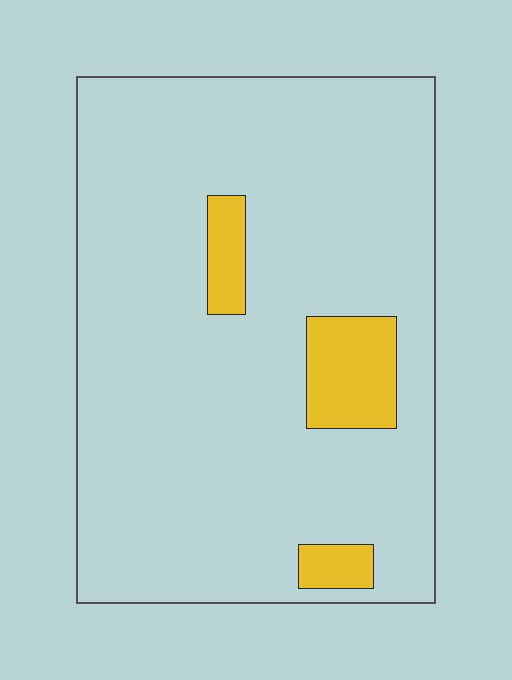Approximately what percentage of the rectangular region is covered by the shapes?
Approximately 10%.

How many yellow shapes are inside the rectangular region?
3.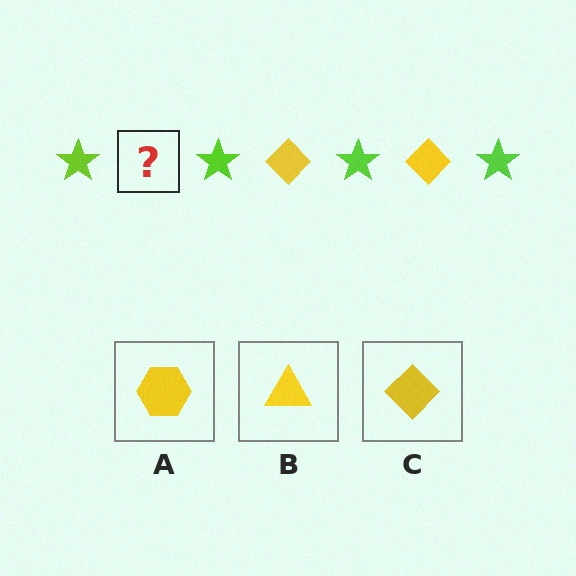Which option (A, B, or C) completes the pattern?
C.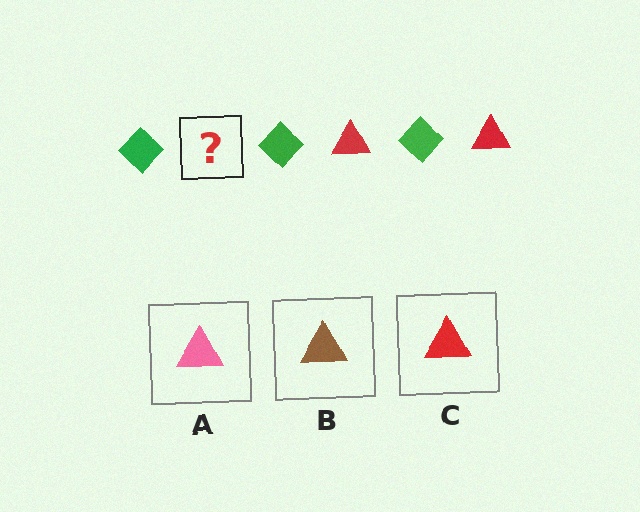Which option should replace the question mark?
Option C.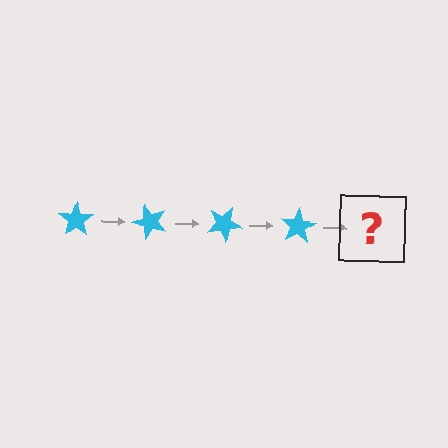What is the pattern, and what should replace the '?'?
The pattern is that the star rotates 50 degrees each step. The '?' should be a cyan star rotated 200 degrees.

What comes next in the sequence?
The next element should be a cyan star rotated 200 degrees.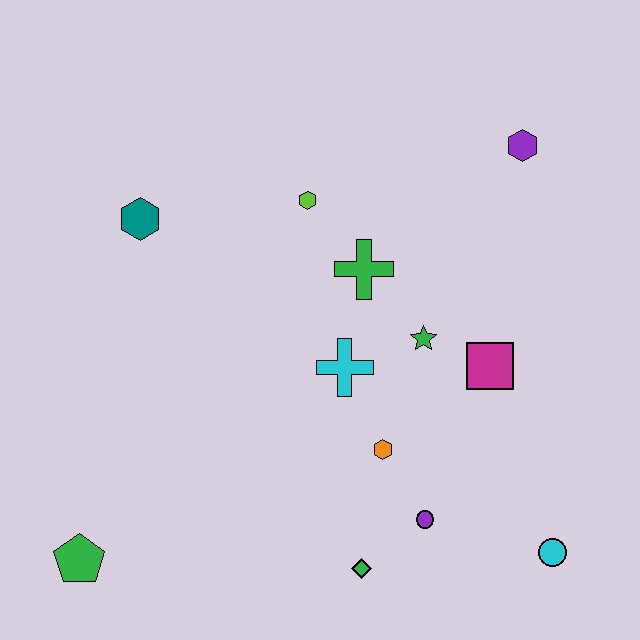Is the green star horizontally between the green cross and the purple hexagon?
Yes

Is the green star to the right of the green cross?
Yes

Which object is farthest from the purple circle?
The teal hexagon is farthest from the purple circle.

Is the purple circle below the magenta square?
Yes